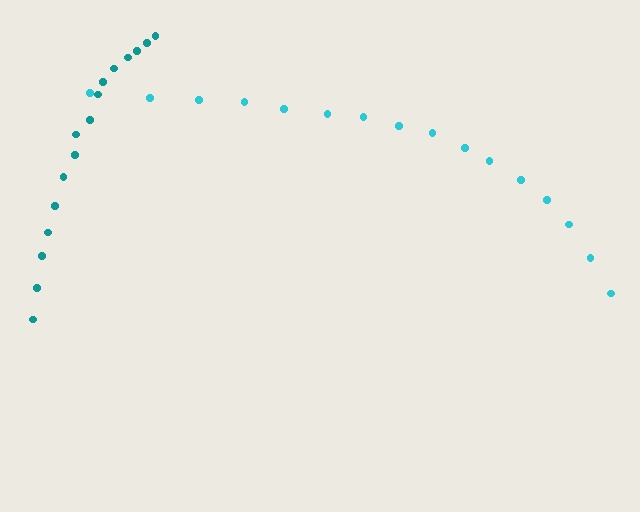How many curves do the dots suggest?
There are 2 distinct paths.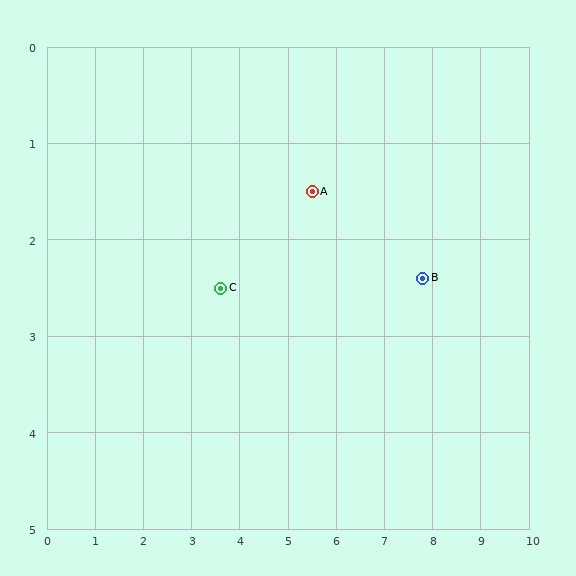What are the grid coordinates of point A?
Point A is at approximately (5.5, 1.5).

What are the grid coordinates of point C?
Point C is at approximately (3.6, 2.5).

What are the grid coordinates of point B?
Point B is at approximately (7.8, 2.4).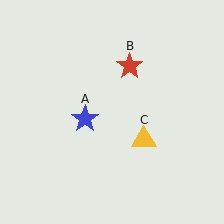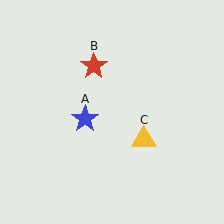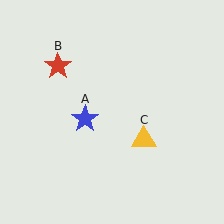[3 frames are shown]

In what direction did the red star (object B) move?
The red star (object B) moved left.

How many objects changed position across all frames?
1 object changed position: red star (object B).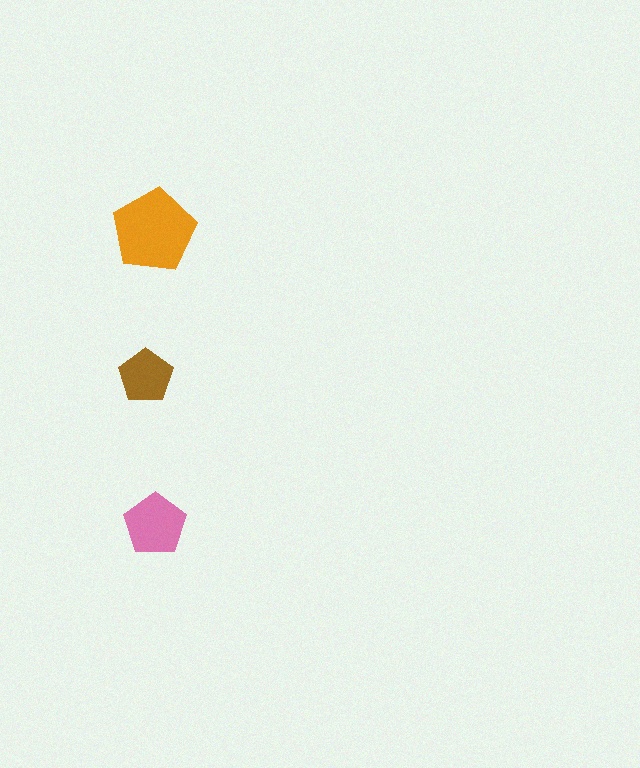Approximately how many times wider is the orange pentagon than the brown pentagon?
About 1.5 times wider.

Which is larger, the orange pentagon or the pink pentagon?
The orange one.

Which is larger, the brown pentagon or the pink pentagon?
The pink one.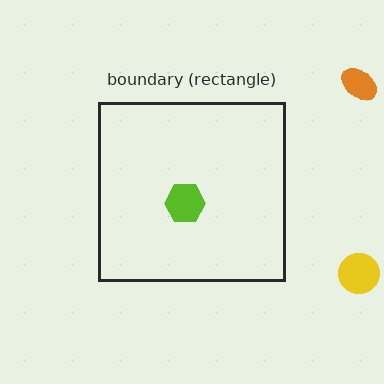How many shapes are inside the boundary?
1 inside, 2 outside.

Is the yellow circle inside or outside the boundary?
Outside.